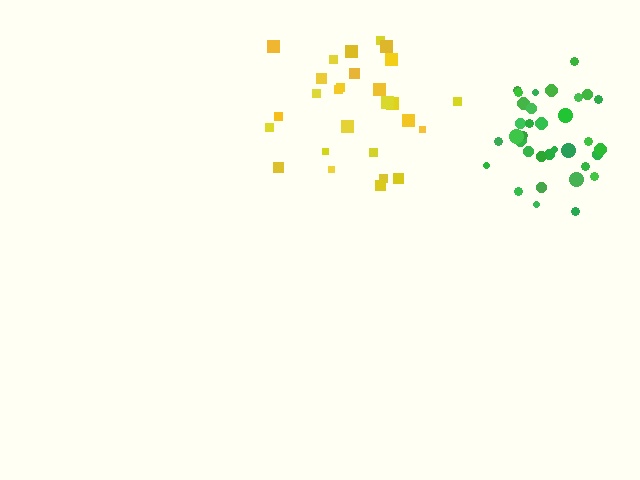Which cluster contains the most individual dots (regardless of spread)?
Green (34).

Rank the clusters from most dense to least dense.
green, yellow.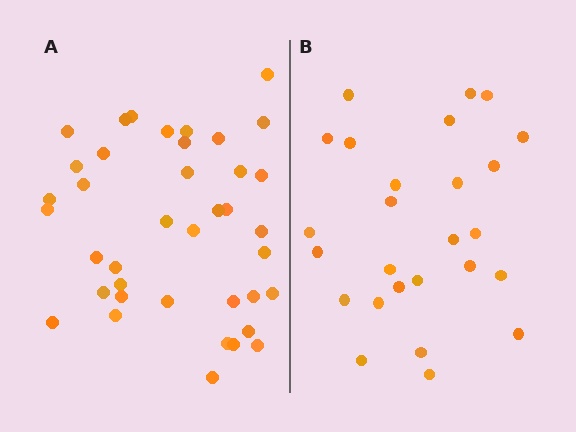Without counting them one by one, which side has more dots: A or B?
Region A (the left region) has more dots.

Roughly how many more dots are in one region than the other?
Region A has approximately 15 more dots than region B.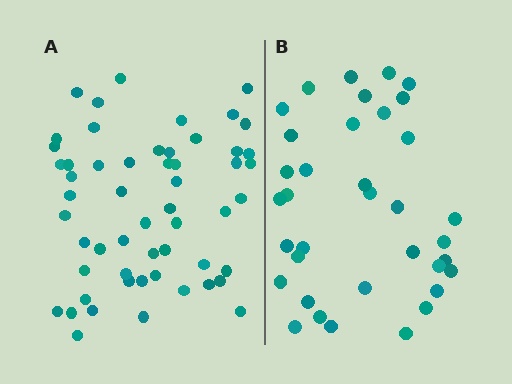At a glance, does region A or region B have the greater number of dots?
Region A (the left region) has more dots.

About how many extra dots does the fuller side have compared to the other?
Region A has approximately 20 more dots than region B.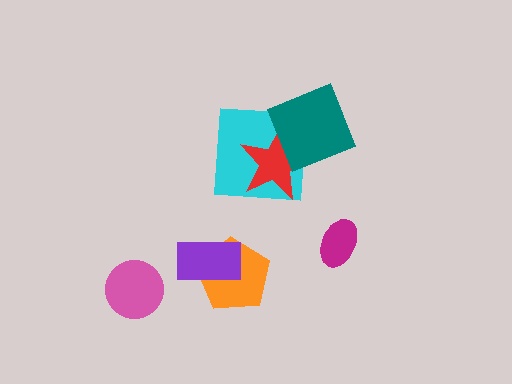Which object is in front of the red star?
The teal diamond is in front of the red star.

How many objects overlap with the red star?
2 objects overlap with the red star.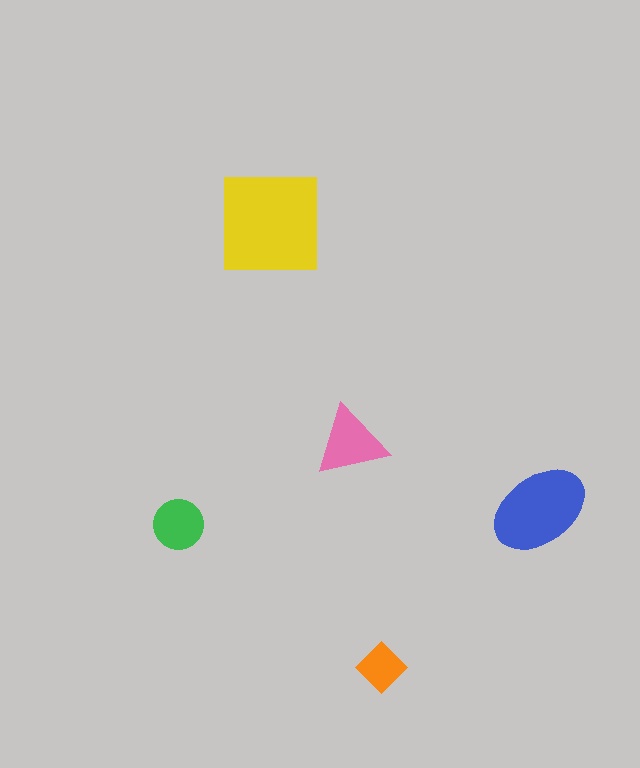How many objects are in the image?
There are 5 objects in the image.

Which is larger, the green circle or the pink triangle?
The pink triangle.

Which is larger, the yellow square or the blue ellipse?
The yellow square.